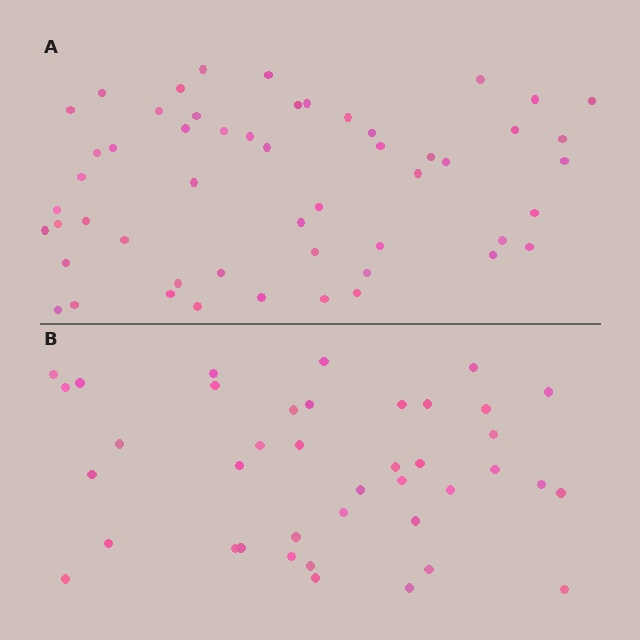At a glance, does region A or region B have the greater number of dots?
Region A (the top region) has more dots.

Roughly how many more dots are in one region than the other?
Region A has approximately 15 more dots than region B.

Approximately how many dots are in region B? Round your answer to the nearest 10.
About 40 dots.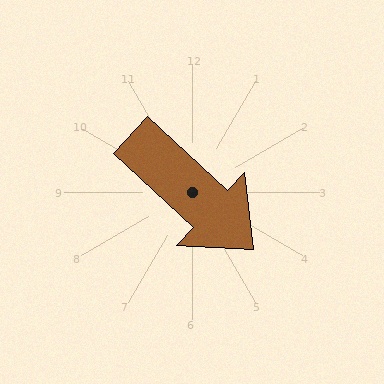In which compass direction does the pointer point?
Southeast.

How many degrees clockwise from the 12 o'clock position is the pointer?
Approximately 133 degrees.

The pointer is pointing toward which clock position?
Roughly 4 o'clock.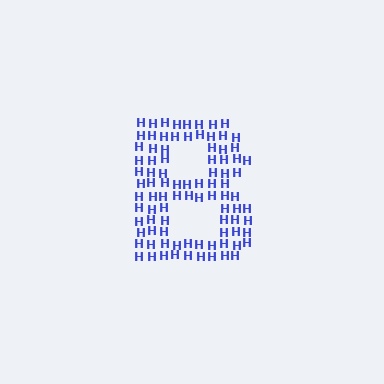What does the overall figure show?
The overall figure shows the letter B.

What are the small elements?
The small elements are letter H's.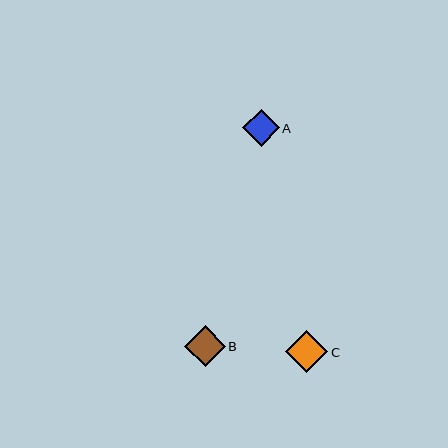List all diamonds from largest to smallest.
From largest to smallest: C, B, A.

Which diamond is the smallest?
Diamond A is the smallest with a size of approximately 37 pixels.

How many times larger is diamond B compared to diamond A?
Diamond B is approximately 1.1 times the size of diamond A.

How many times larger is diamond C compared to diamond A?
Diamond C is approximately 1.1 times the size of diamond A.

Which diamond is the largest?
Diamond C is the largest with a size of approximately 42 pixels.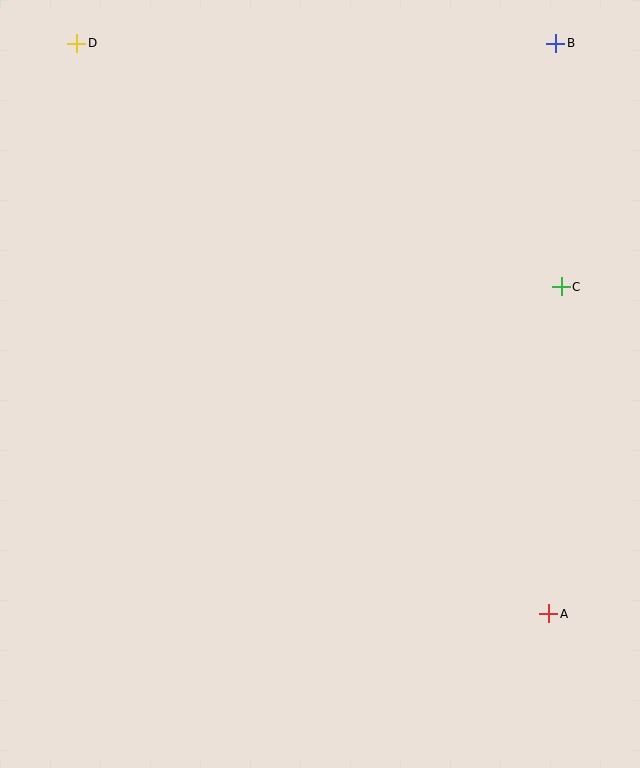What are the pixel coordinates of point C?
Point C is at (561, 287).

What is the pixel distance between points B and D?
The distance between B and D is 479 pixels.